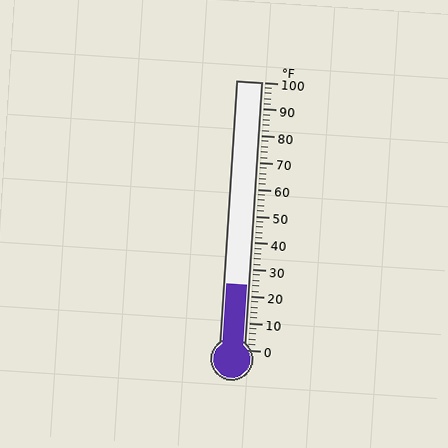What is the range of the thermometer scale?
The thermometer scale ranges from 0°F to 100°F.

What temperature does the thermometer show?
The thermometer shows approximately 24°F.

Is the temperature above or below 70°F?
The temperature is below 70°F.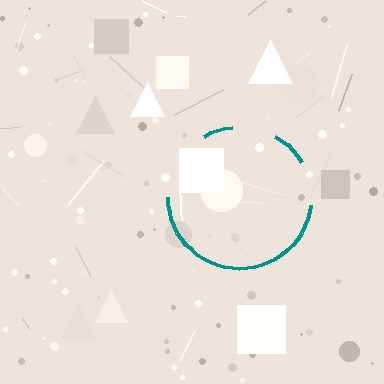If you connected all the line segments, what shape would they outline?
They would outline a circle.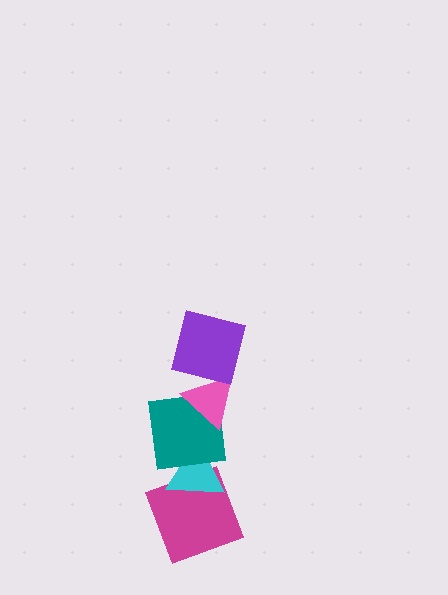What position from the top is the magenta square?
The magenta square is 5th from the top.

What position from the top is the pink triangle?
The pink triangle is 2nd from the top.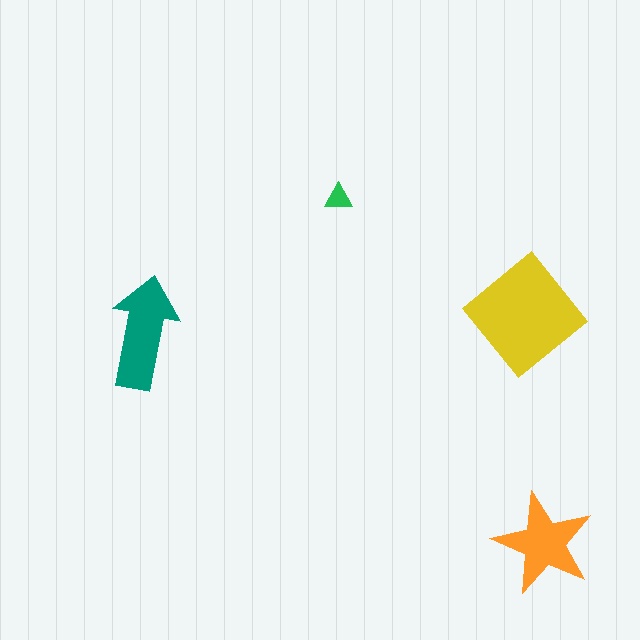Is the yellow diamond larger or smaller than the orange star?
Larger.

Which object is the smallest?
The green triangle.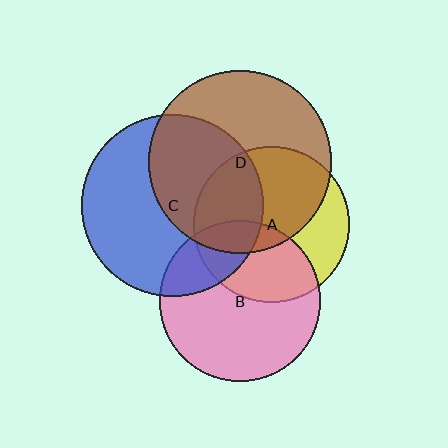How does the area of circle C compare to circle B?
Approximately 1.3 times.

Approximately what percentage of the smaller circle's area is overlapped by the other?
Approximately 40%.